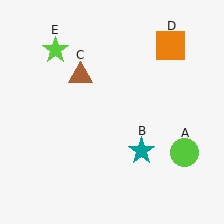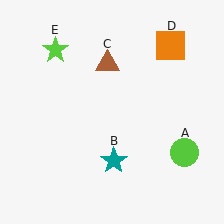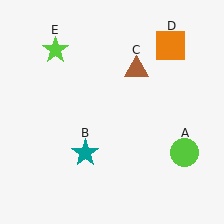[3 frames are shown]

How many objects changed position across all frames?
2 objects changed position: teal star (object B), brown triangle (object C).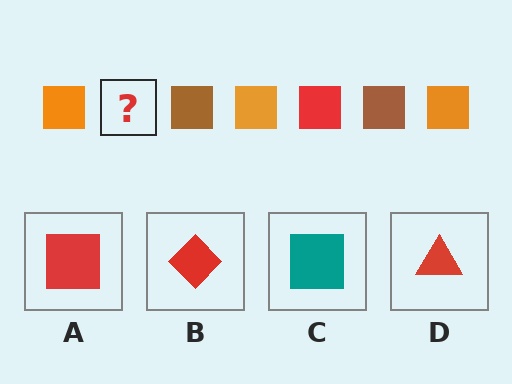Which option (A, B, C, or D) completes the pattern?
A.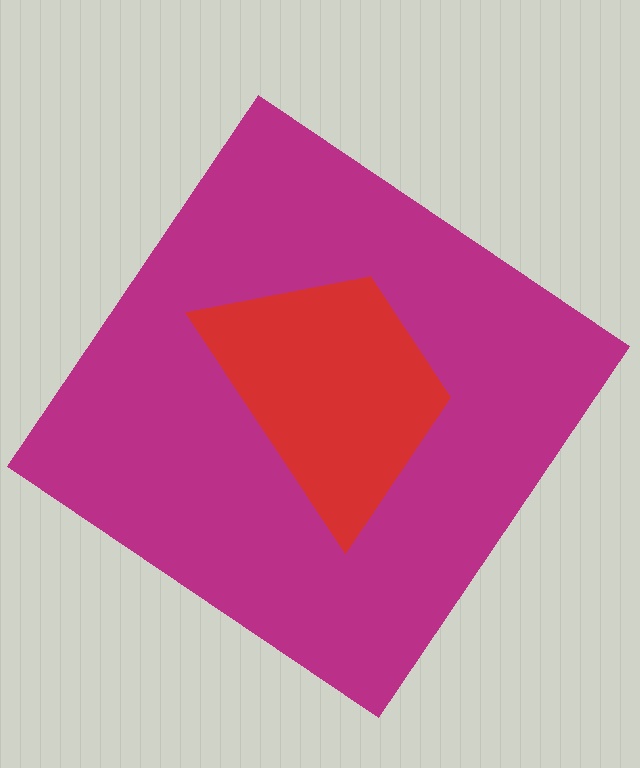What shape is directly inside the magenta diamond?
The red trapezoid.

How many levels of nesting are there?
2.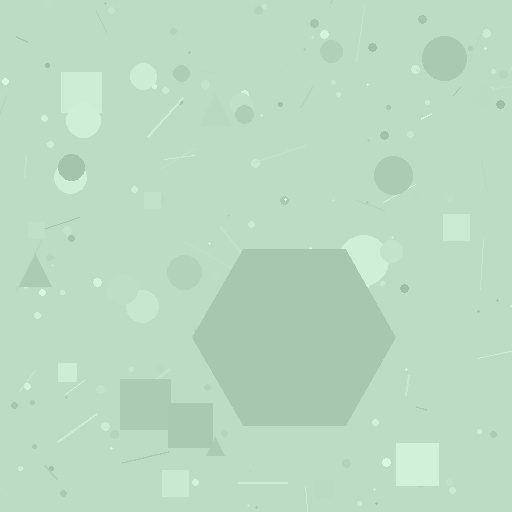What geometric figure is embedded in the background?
A hexagon is embedded in the background.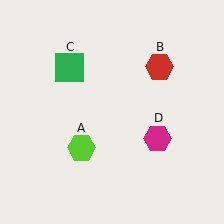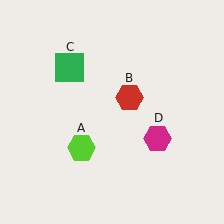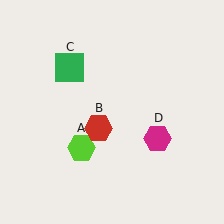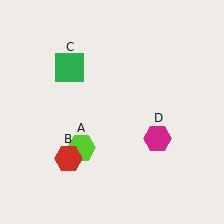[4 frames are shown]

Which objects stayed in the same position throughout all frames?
Lime hexagon (object A) and green square (object C) and magenta hexagon (object D) remained stationary.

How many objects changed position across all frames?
1 object changed position: red hexagon (object B).